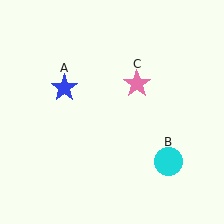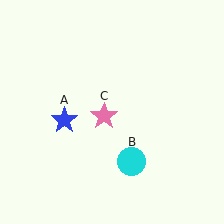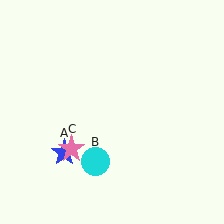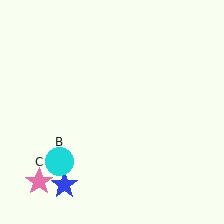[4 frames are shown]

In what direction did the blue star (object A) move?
The blue star (object A) moved down.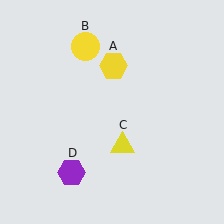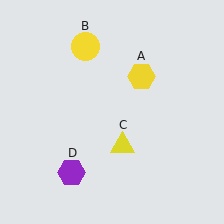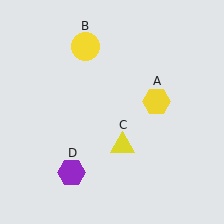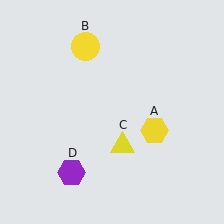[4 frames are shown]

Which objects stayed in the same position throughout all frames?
Yellow circle (object B) and yellow triangle (object C) and purple hexagon (object D) remained stationary.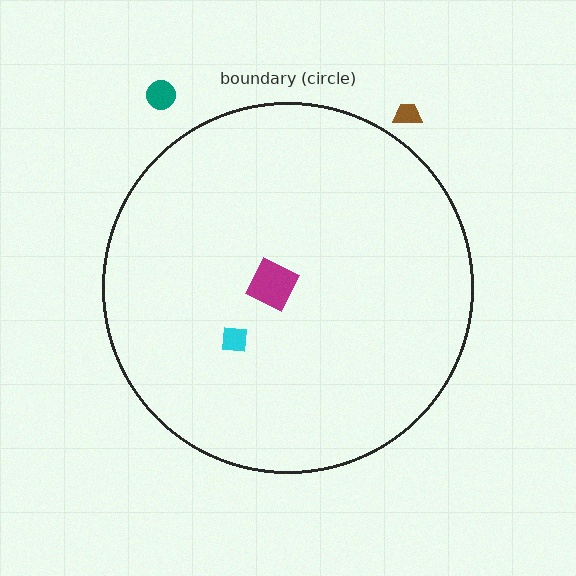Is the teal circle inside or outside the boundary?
Outside.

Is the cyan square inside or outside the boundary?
Inside.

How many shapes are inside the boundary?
2 inside, 2 outside.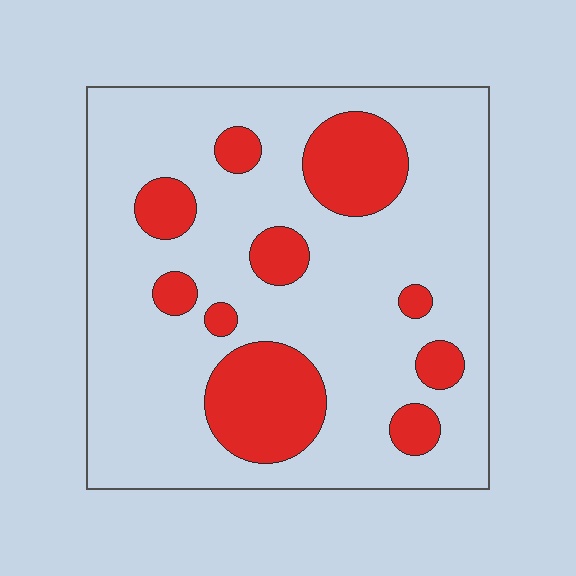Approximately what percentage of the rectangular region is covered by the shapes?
Approximately 20%.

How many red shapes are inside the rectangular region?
10.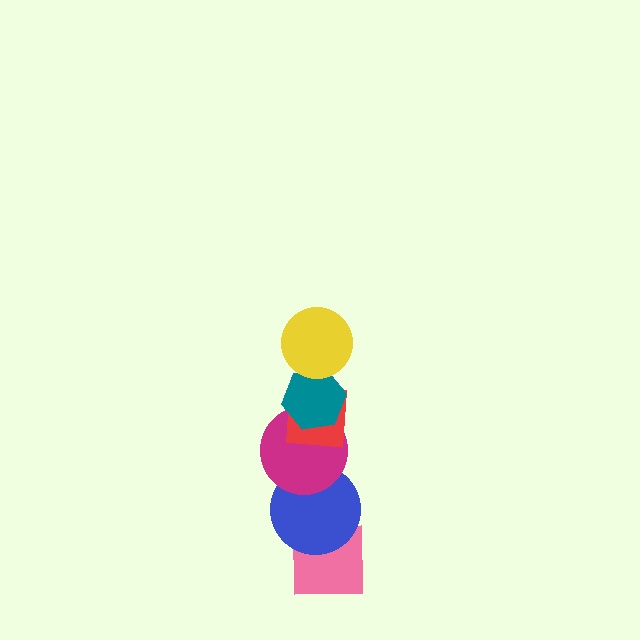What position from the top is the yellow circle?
The yellow circle is 1st from the top.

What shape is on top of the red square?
The teal hexagon is on top of the red square.